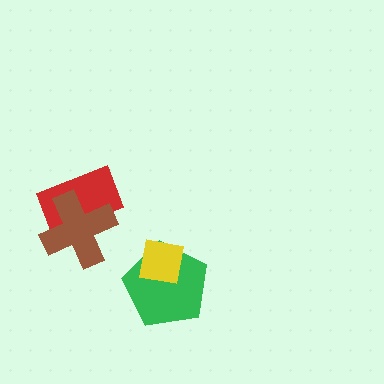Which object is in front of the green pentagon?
The yellow square is in front of the green pentagon.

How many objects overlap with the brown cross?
1 object overlaps with the brown cross.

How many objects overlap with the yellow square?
1 object overlaps with the yellow square.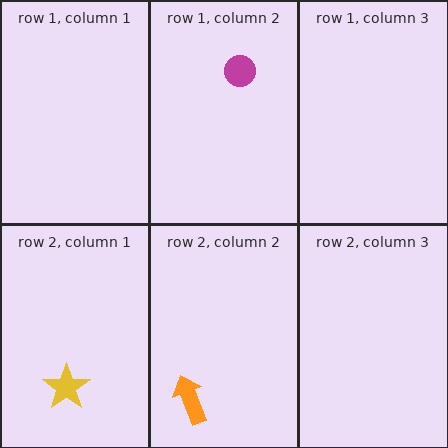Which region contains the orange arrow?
The row 2, column 2 region.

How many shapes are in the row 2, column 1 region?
1.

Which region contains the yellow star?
The row 2, column 1 region.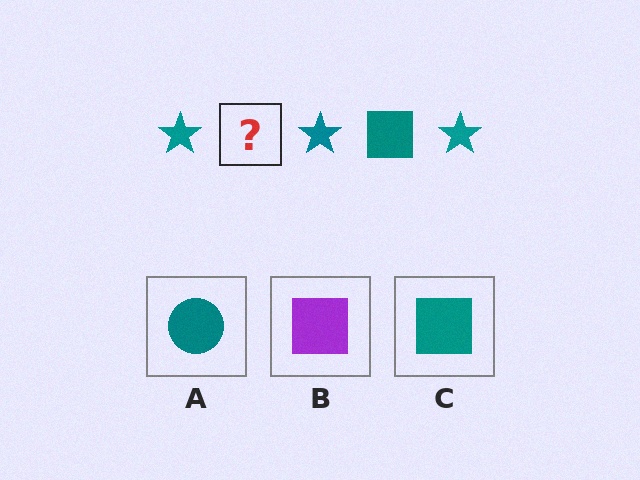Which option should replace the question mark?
Option C.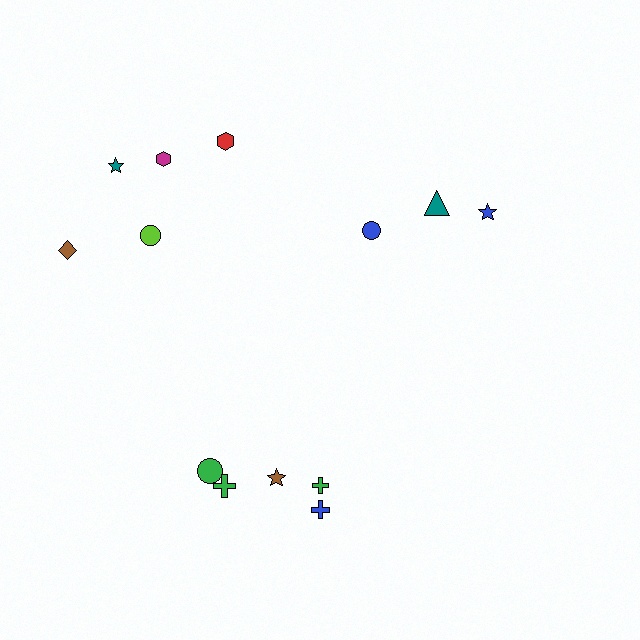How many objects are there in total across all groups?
There are 13 objects.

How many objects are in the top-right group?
There are 3 objects.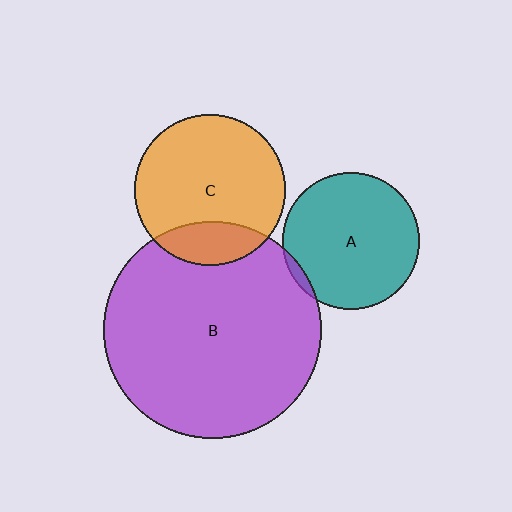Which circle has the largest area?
Circle B (purple).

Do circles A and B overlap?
Yes.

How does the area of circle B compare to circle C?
Approximately 2.1 times.